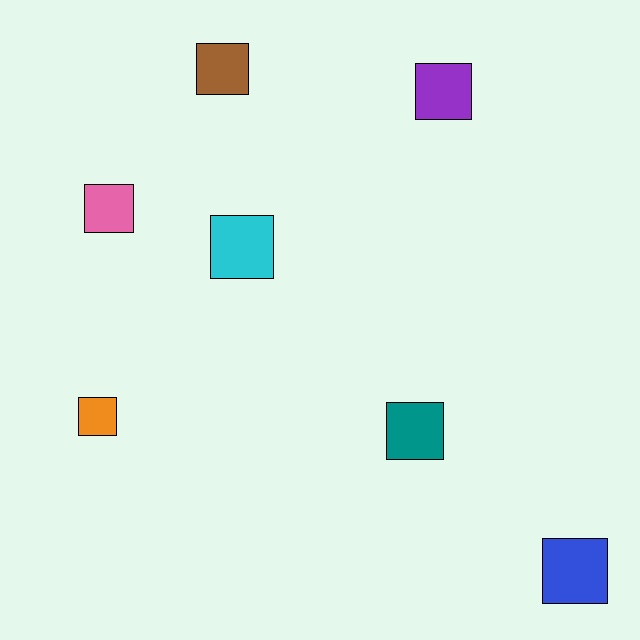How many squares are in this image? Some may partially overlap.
There are 7 squares.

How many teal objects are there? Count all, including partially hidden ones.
There is 1 teal object.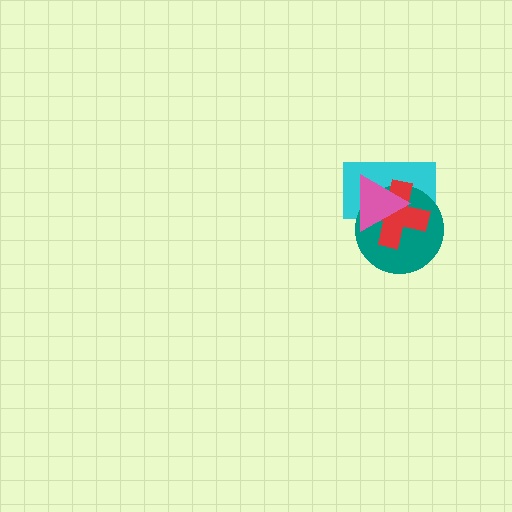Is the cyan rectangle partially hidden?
Yes, it is partially covered by another shape.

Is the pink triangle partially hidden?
No, no other shape covers it.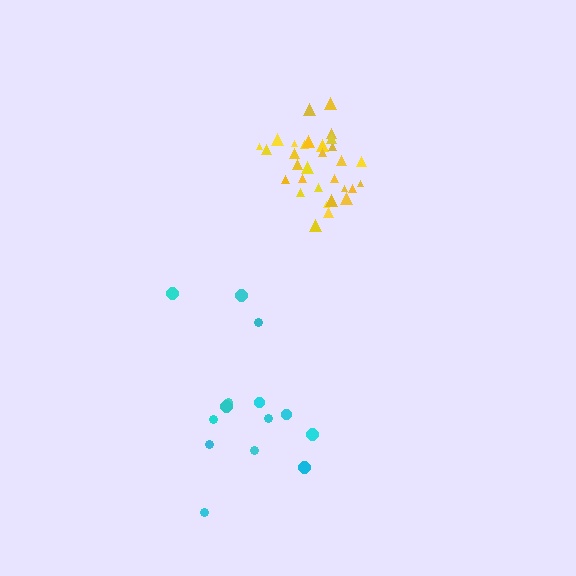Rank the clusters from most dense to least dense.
yellow, cyan.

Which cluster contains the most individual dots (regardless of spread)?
Yellow (31).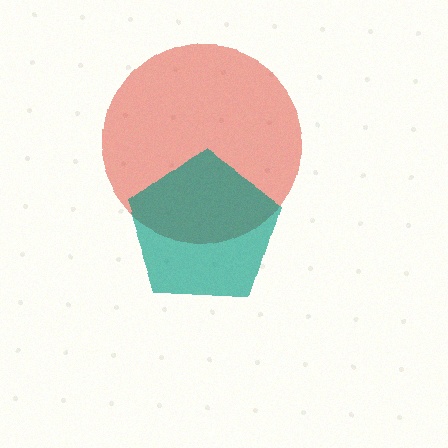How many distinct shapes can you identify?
There are 2 distinct shapes: a red circle, a teal pentagon.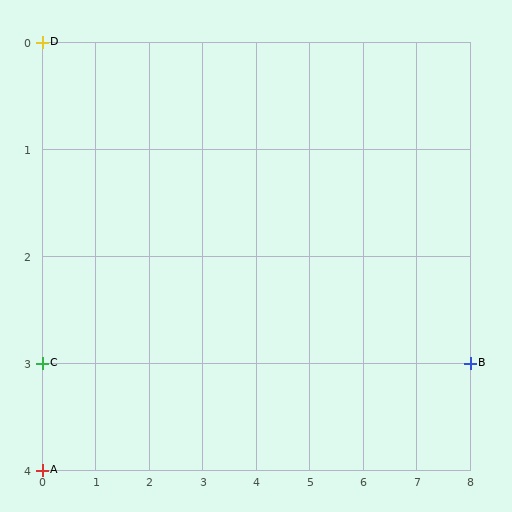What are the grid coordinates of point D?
Point D is at grid coordinates (0, 0).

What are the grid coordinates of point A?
Point A is at grid coordinates (0, 4).